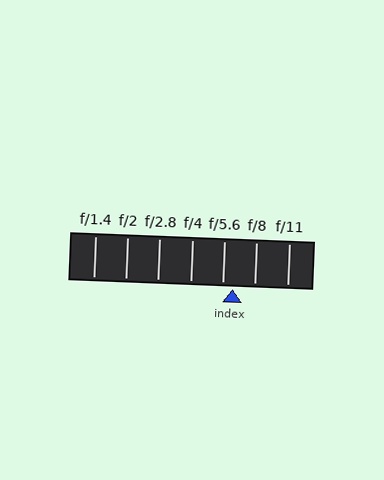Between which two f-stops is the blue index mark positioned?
The index mark is between f/5.6 and f/8.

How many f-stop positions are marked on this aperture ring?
There are 7 f-stop positions marked.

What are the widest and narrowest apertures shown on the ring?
The widest aperture shown is f/1.4 and the narrowest is f/11.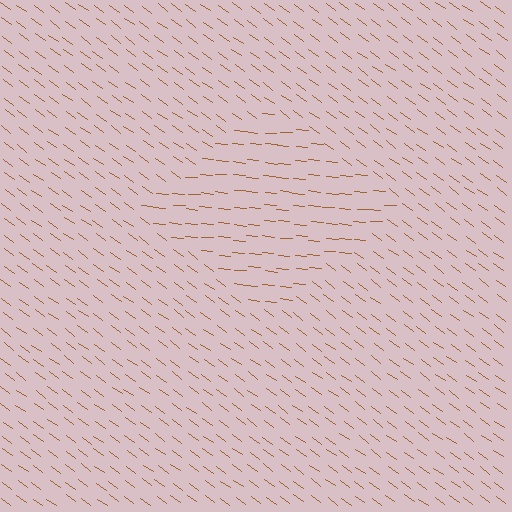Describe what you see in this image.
The image is filled with small brown line segments. A diamond region in the image has lines oriented differently from the surrounding lines, creating a visible texture boundary.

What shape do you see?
I see a diamond.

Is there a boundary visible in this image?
Yes, there is a texture boundary formed by a change in line orientation.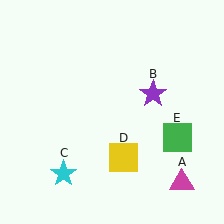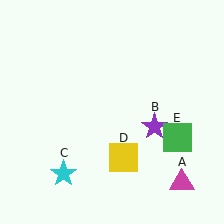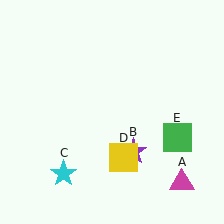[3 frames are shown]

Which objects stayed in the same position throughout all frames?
Magenta triangle (object A) and cyan star (object C) and yellow square (object D) and green square (object E) remained stationary.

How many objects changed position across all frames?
1 object changed position: purple star (object B).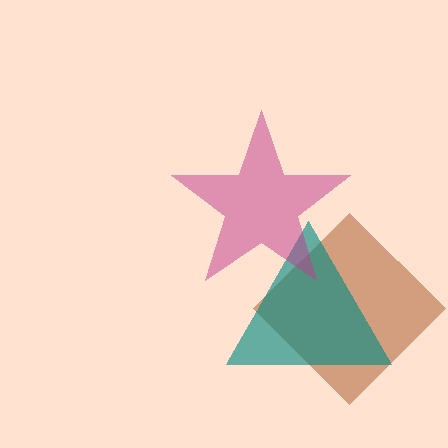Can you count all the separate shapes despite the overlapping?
Yes, there are 3 separate shapes.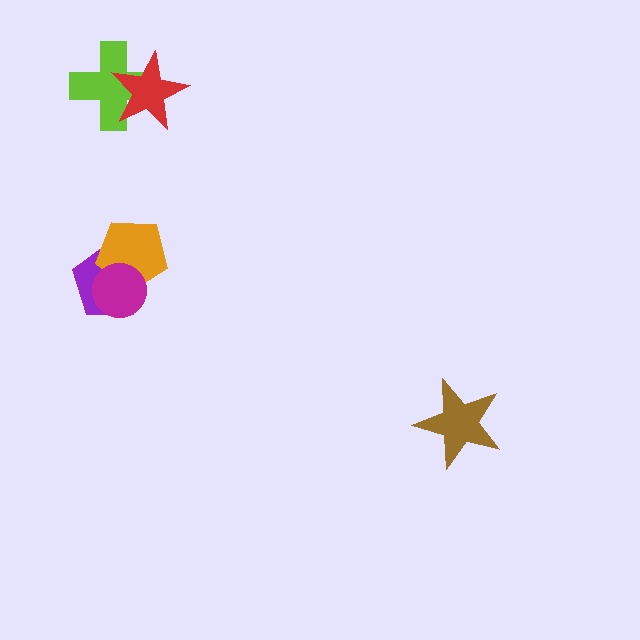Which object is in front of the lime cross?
The red star is in front of the lime cross.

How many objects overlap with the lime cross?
1 object overlaps with the lime cross.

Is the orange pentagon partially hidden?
Yes, it is partially covered by another shape.